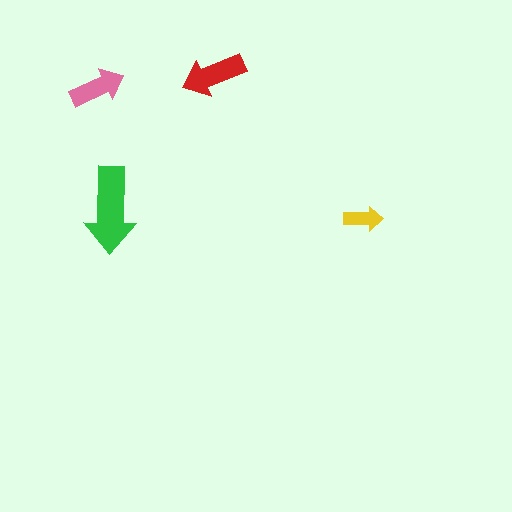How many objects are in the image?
There are 4 objects in the image.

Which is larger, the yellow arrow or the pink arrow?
The pink one.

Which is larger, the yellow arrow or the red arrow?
The red one.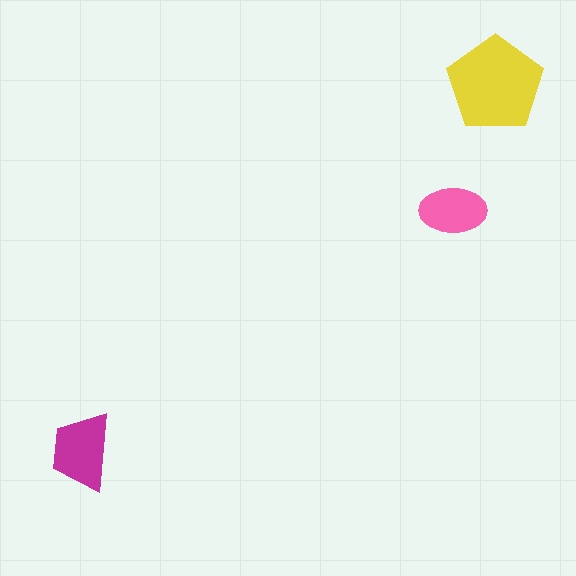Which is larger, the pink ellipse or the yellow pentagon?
The yellow pentagon.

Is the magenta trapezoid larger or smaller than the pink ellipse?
Larger.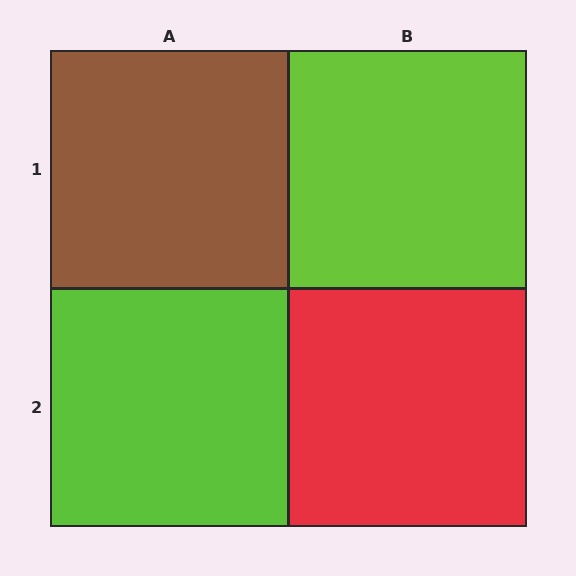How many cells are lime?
2 cells are lime.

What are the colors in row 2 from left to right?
Lime, red.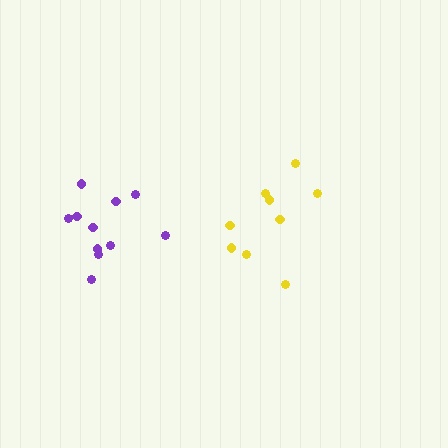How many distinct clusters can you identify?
There are 2 distinct clusters.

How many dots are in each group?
Group 1: 9 dots, Group 2: 11 dots (20 total).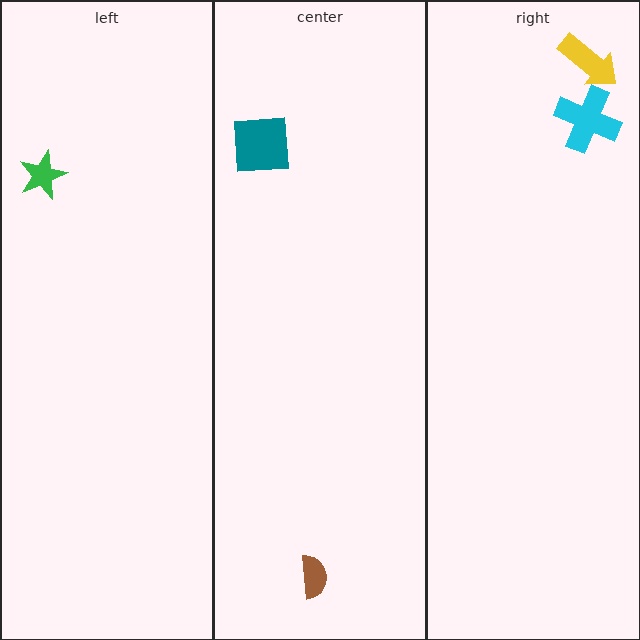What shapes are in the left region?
The green star.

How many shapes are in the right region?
2.